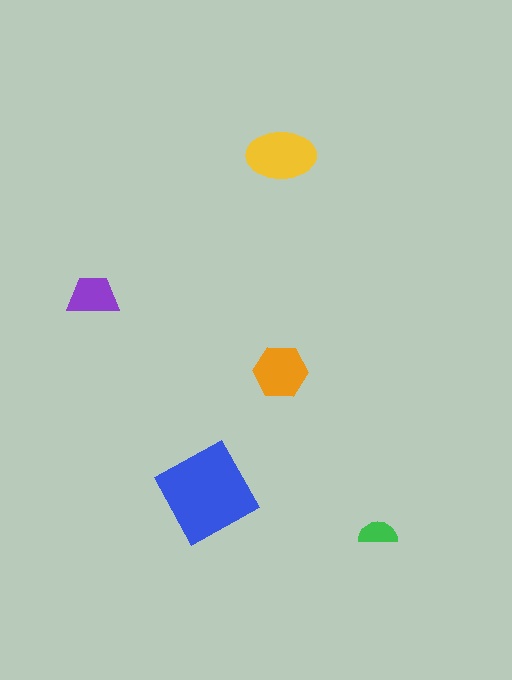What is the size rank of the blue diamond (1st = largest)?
1st.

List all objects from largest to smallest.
The blue diamond, the yellow ellipse, the orange hexagon, the purple trapezoid, the green semicircle.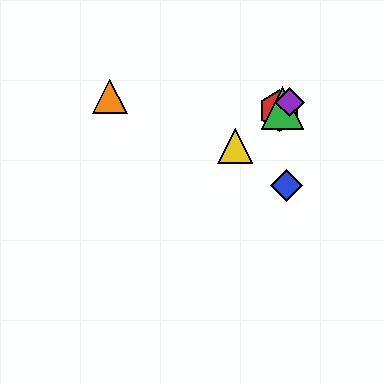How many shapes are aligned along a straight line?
4 shapes (the red hexagon, the green triangle, the yellow triangle, the purple diamond) are aligned along a straight line.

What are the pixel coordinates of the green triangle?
The green triangle is at (282, 108).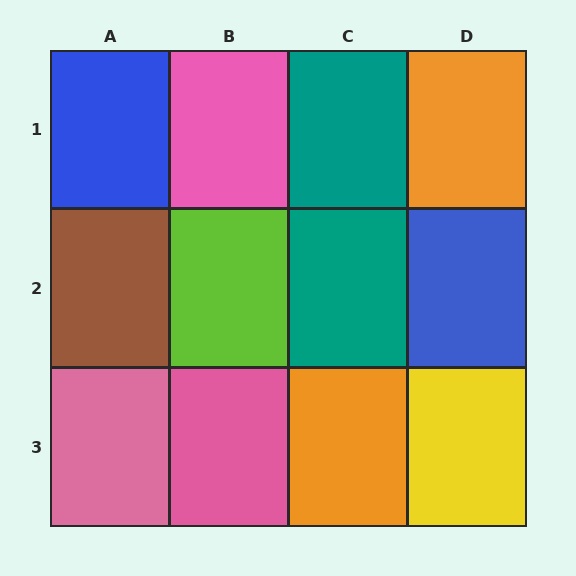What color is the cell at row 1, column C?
Teal.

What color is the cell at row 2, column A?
Brown.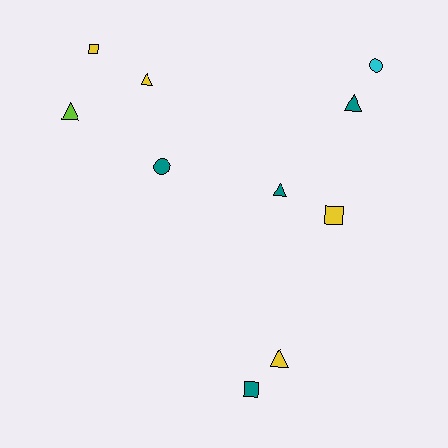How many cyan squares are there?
There are no cyan squares.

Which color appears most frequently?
Teal, with 4 objects.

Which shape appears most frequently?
Triangle, with 5 objects.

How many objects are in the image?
There are 10 objects.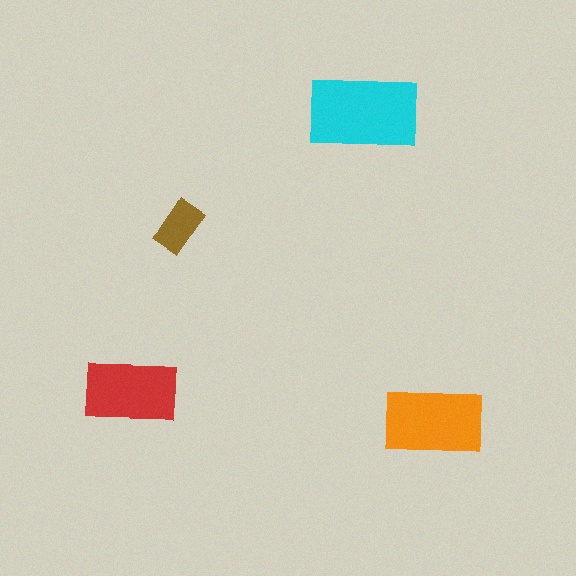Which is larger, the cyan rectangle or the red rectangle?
The cyan one.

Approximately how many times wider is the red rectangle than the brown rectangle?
About 2 times wider.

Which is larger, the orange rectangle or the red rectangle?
The orange one.